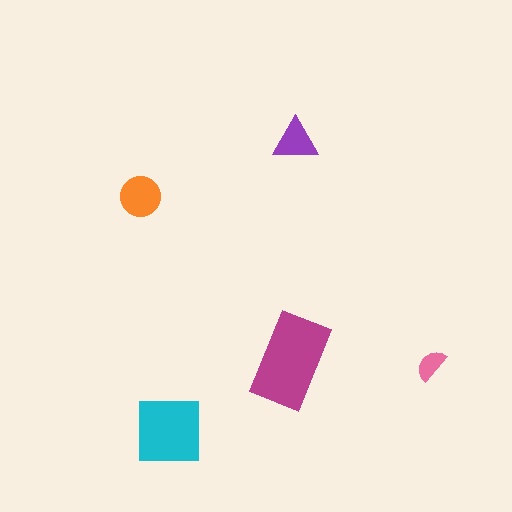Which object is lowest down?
The cyan square is bottommost.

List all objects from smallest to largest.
The pink semicircle, the purple triangle, the orange circle, the cyan square, the magenta rectangle.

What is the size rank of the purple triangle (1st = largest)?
4th.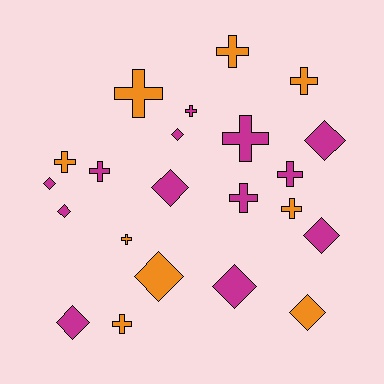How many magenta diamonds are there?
There are 8 magenta diamonds.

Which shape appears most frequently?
Cross, with 12 objects.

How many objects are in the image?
There are 22 objects.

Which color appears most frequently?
Magenta, with 13 objects.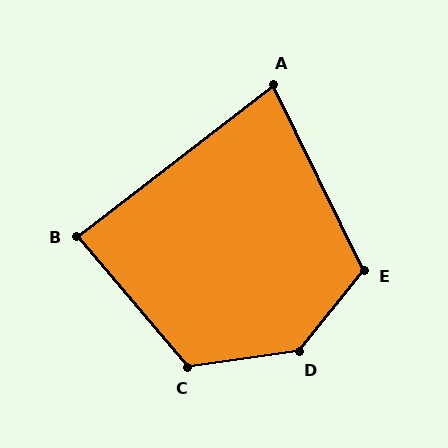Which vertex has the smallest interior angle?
A, at approximately 79 degrees.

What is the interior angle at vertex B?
Approximately 87 degrees (approximately right).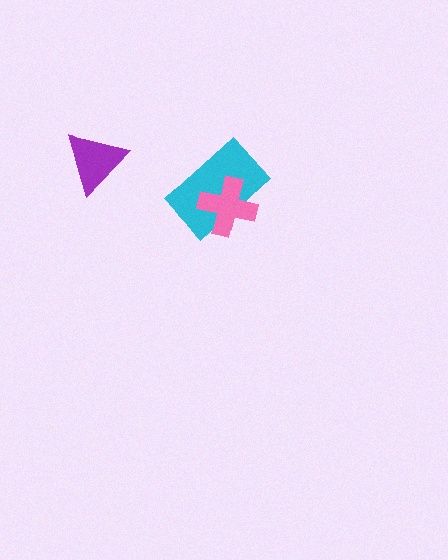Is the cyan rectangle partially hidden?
Yes, it is partially covered by another shape.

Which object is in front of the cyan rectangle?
The pink cross is in front of the cyan rectangle.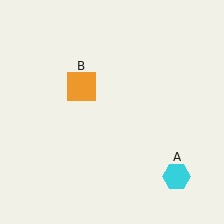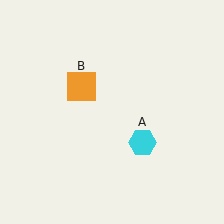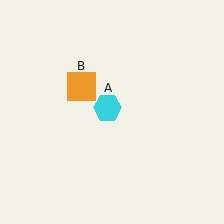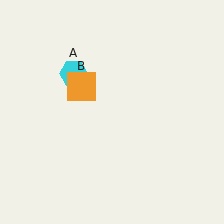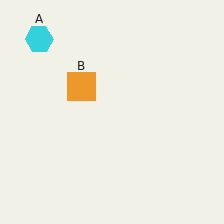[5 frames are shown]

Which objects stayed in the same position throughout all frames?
Orange square (object B) remained stationary.